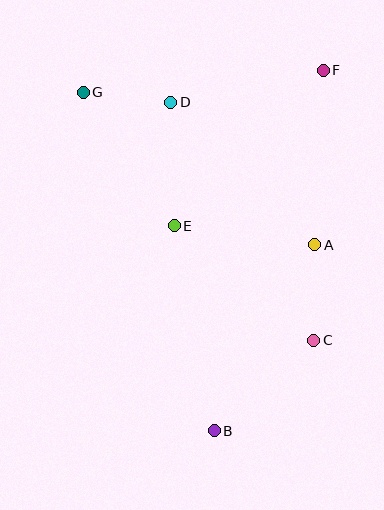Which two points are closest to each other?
Points D and G are closest to each other.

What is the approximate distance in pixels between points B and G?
The distance between B and G is approximately 363 pixels.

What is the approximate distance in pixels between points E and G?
The distance between E and G is approximately 161 pixels.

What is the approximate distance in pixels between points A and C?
The distance between A and C is approximately 96 pixels.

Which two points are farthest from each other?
Points B and F are farthest from each other.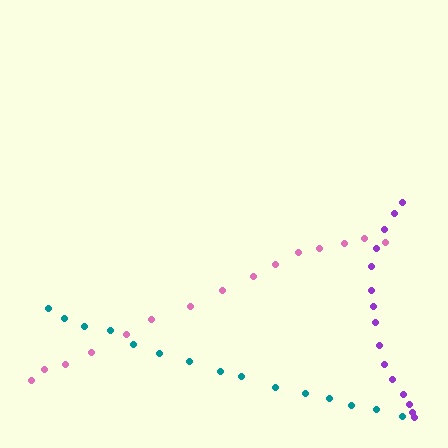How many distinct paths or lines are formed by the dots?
There are 3 distinct paths.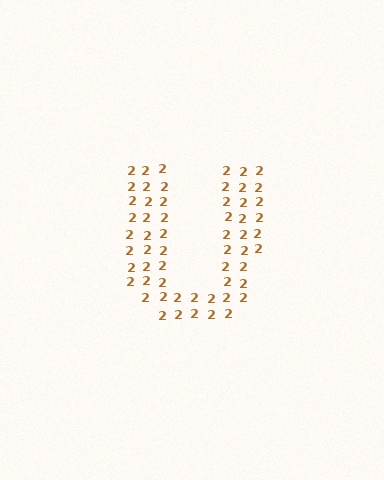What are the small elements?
The small elements are digit 2's.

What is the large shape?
The large shape is the letter U.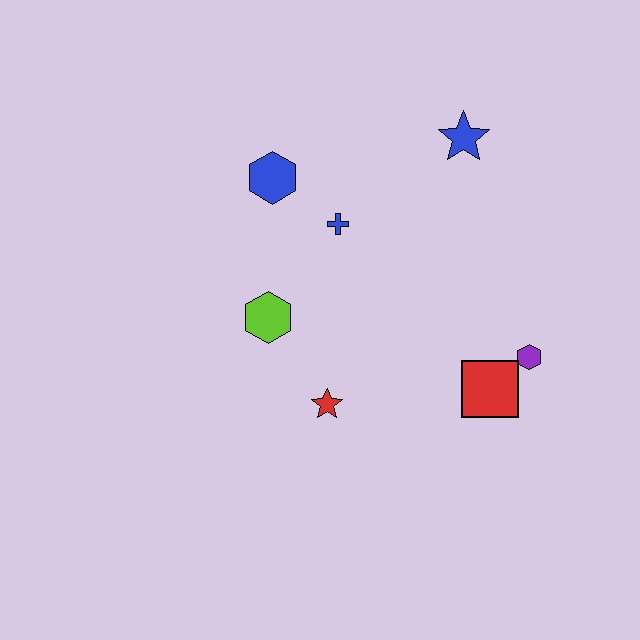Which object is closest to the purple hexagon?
The red square is closest to the purple hexagon.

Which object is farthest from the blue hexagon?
The purple hexagon is farthest from the blue hexagon.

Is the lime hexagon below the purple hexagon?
No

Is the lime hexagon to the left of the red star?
Yes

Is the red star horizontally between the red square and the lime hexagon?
Yes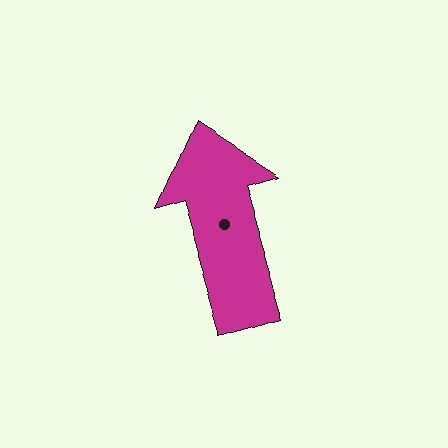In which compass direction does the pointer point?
North.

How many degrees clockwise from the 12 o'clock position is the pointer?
Approximately 344 degrees.